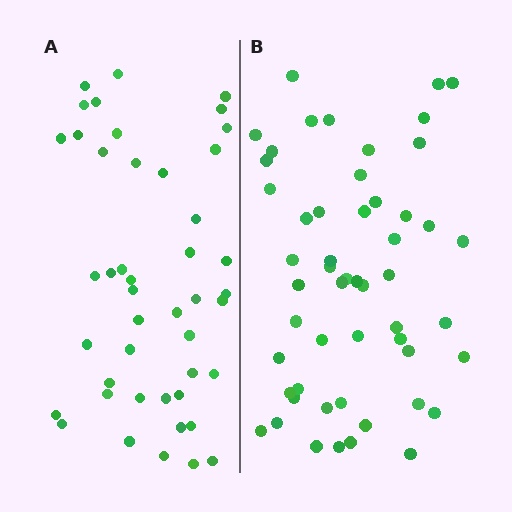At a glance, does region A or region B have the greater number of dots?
Region B (the right region) has more dots.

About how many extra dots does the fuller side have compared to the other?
Region B has roughly 8 or so more dots than region A.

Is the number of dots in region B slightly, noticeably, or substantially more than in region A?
Region B has only slightly more — the two regions are fairly close. The ratio is roughly 1.2 to 1.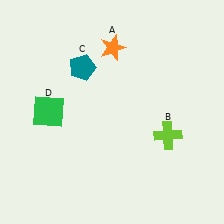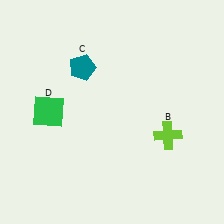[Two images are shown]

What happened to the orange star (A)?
The orange star (A) was removed in Image 2. It was in the top-right area of Image 1.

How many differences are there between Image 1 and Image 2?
There is 1 difference between the two images.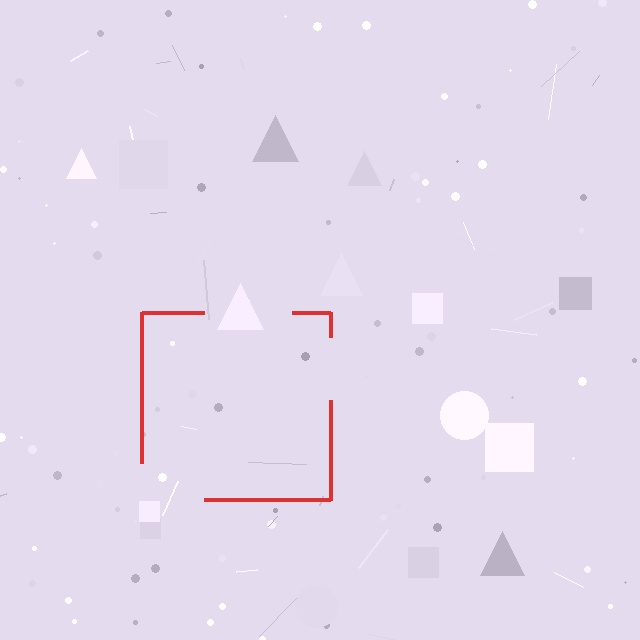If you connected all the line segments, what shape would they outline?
They would outline a square.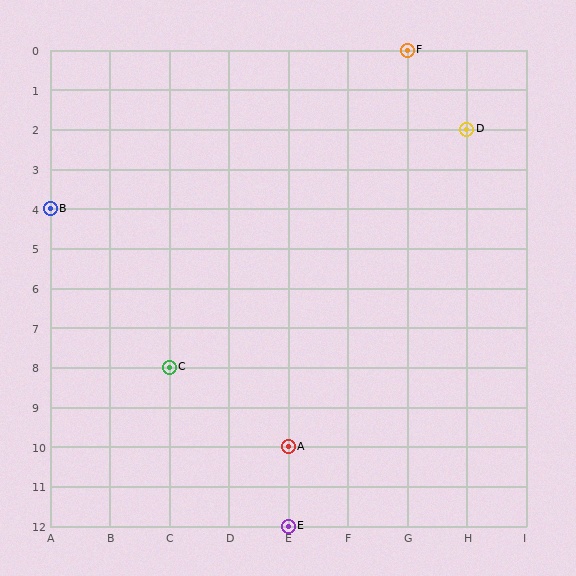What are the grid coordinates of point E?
Point E is at grid coordinates (E, 12).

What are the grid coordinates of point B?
Point B is at grid coordinates (A, 4).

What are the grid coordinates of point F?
Point F is at grid coordinates (G, 0).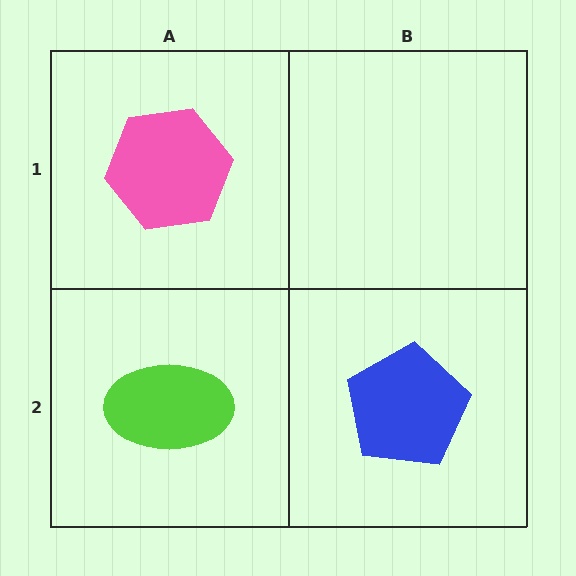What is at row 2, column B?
A blue pentagon.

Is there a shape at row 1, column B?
No, that cell is empty.